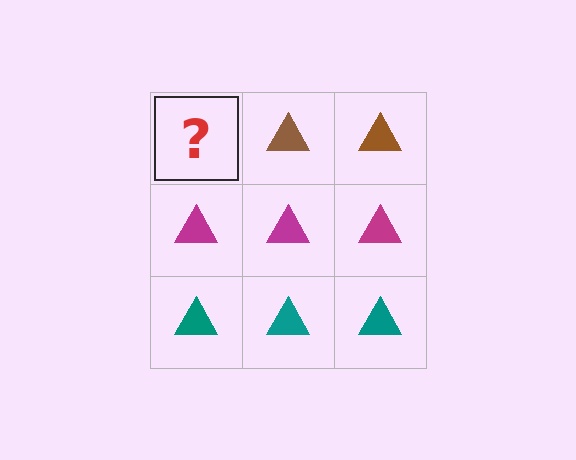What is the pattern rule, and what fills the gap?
The rule is that each row has a consistent color. The gap should be filled with a brown triangle.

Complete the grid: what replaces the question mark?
The question mark should be replaced with a brown triangle.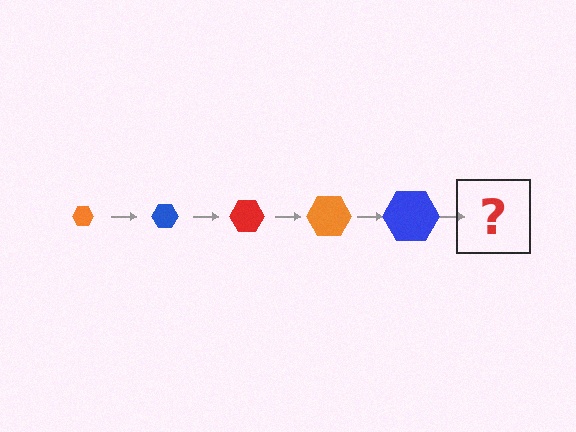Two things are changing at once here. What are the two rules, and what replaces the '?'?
The two rules are that the hexagon grows larger each step and the color cycles through orange, blue, and red. The '?' should be a red hexagon, larger than the previous one.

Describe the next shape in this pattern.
It should be a red hexagon, larger than the previous one.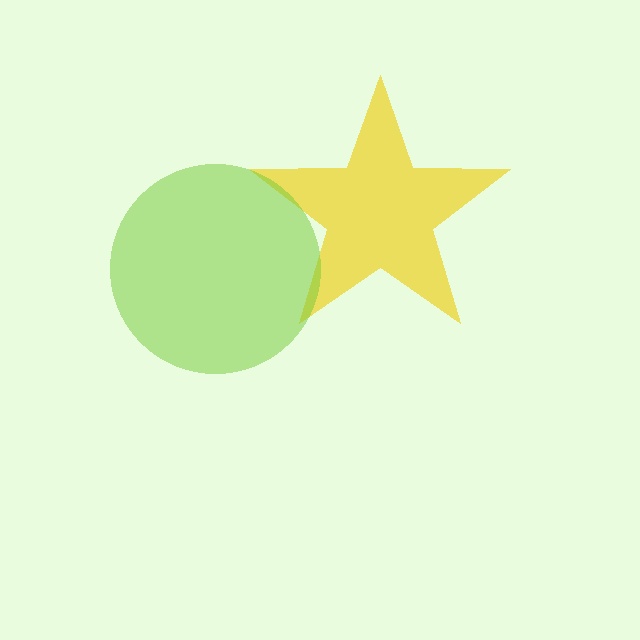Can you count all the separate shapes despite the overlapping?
Yes, there are 2 separate shapes.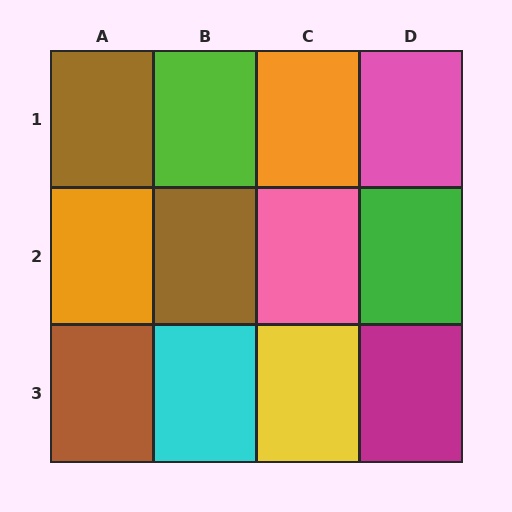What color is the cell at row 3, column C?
Yellow.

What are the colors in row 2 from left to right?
Orange, brown, pink, green.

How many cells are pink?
2 cells are pink.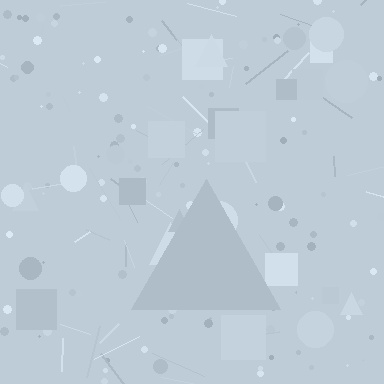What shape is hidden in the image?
A triangle is hidden in the image.